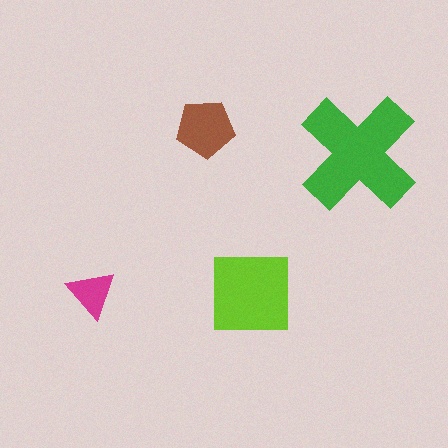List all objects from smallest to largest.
The magenta triangle, the brown pentagon, the lime square, the green cross.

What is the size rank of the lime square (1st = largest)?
2nd.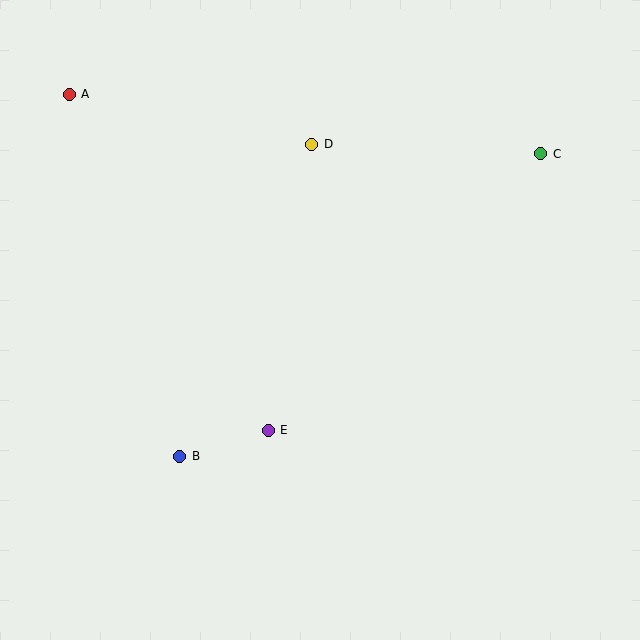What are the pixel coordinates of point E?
Point E is at (268, 430).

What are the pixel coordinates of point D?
Point D is at (312, 144).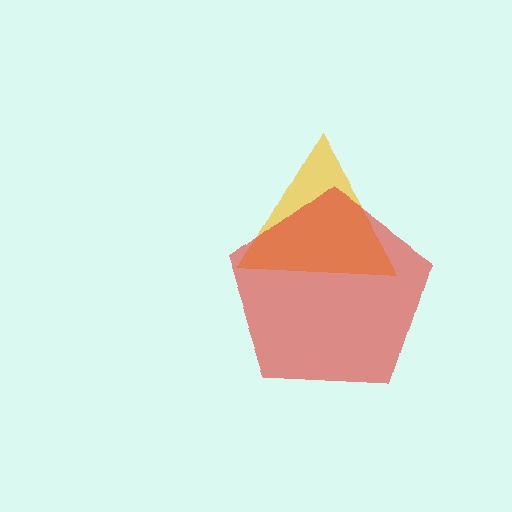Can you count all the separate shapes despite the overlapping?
Yes, there are 2 separate shapes.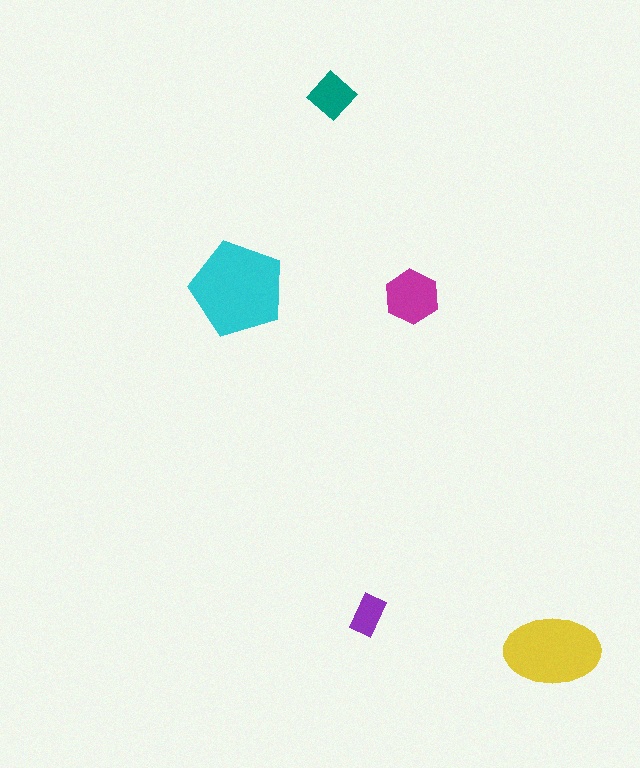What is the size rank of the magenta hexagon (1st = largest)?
3rd.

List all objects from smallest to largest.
The purple rectangle, the teal diamond, the magenta hexagon, the yellow ellipse, the cyan pentagon.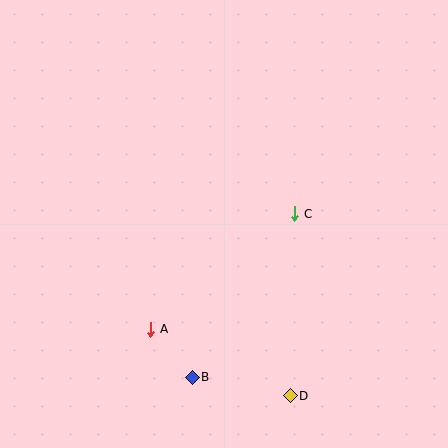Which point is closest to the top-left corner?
Point A is closest to the top-left corner.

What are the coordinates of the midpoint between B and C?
The midpoint between B and C is at (244, 296).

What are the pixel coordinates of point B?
Point B is at (192, 378).